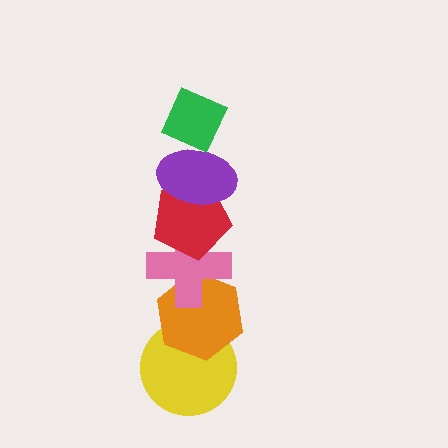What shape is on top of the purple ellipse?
The green diamond is on top of the purple ellipse.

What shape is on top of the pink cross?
The red pentagon is on top of the pink cross.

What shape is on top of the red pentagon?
The purple ellipse is on top of the red pentagon.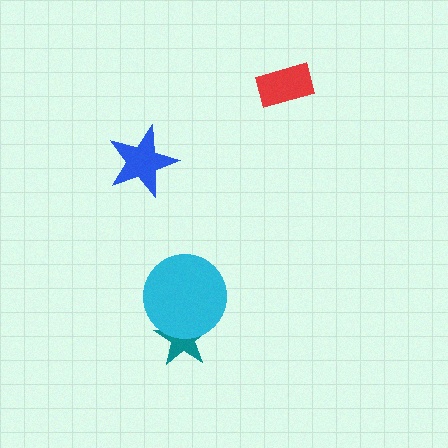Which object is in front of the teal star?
The cyan circle is in front of the teal star.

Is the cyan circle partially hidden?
No, no other shape covers it.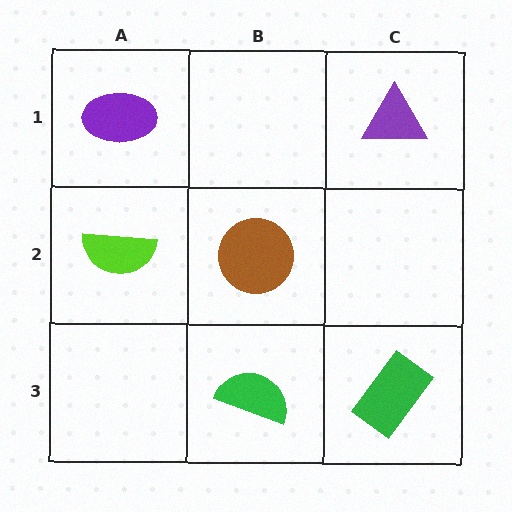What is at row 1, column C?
A purple triangle.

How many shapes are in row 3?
2 shapes.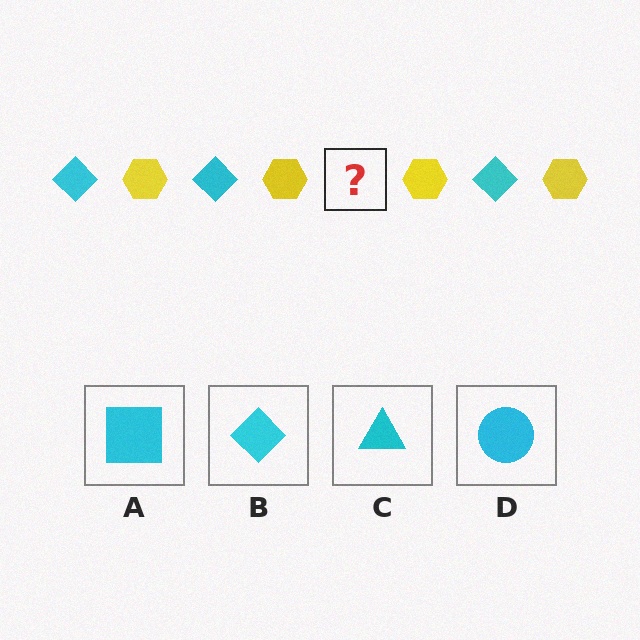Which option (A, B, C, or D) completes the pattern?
B.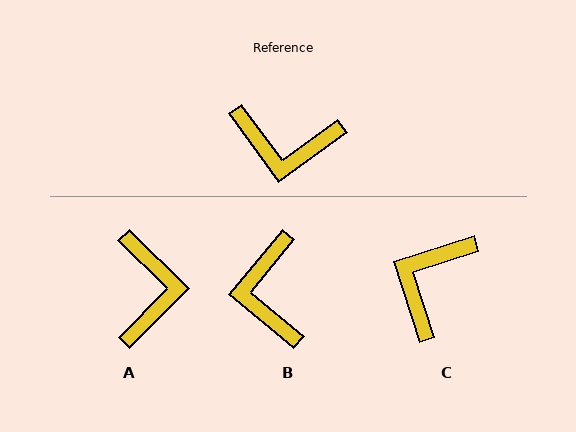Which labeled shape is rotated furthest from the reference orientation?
C, about 108 degrees away.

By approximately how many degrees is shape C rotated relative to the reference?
Approximately 108 degrees clockwise.